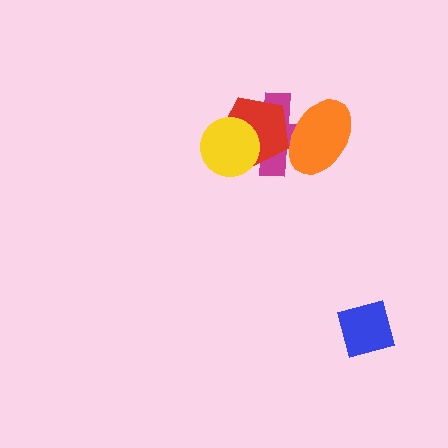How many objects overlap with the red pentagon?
3 objects overlap with the red pentagon.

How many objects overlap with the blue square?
0 objects overlap with the blue square.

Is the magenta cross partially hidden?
Yes, it is partially covered by another shape.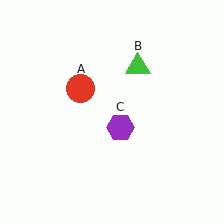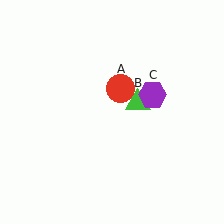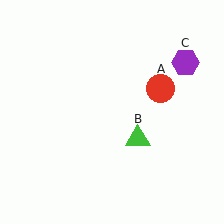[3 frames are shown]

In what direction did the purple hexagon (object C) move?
The purple hexagon (object C) moved up and to the right.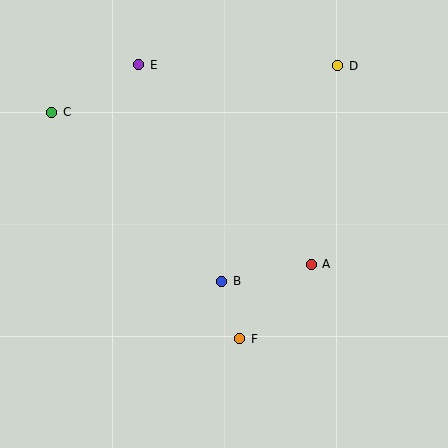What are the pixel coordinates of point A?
Point A is at (311, 264).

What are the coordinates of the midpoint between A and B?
The midpoint between A and B is at (266, 273).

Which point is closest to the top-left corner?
Point C is closest to the top-left corner.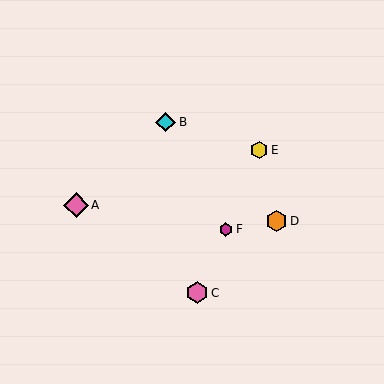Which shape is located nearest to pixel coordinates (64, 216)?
The pink diamond (labeled A) at (76, 205) is nearest to that location.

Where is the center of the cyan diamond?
The center of the cyan diamond is at (166, 122).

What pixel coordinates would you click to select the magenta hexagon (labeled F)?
Click at (226, 229) to select the magenta hexagon F.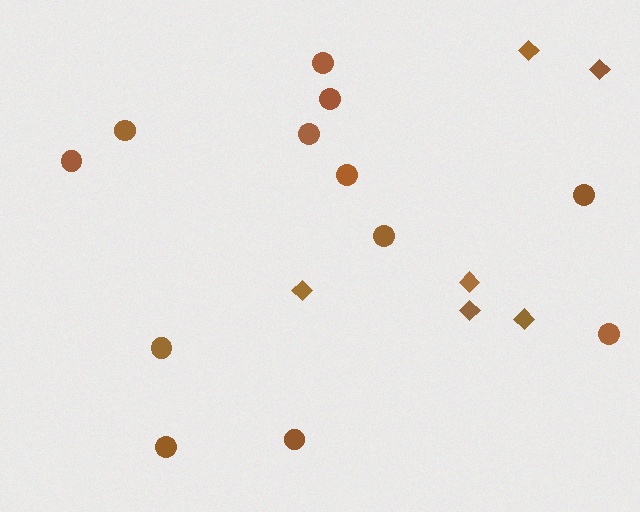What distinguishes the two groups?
There are 2 groups: one group of diamonds (6) and one group of circles (12).